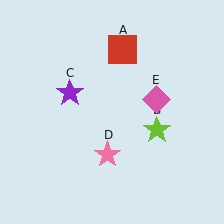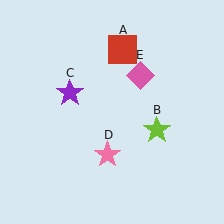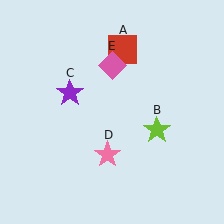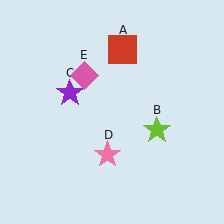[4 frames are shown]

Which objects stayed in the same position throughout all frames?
Red square (object A) and lime star (object B) and purple star (object C) and pink star (object D) remained stationary.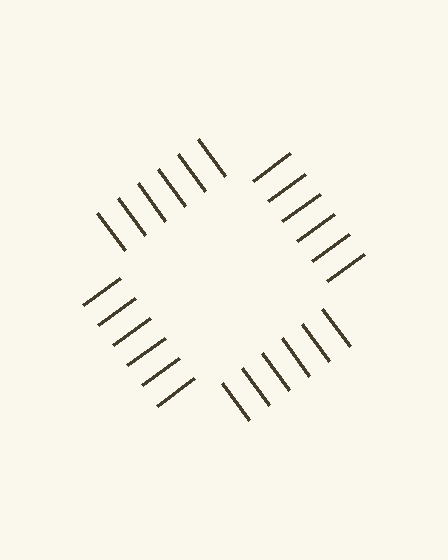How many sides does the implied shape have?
4 sides — the line-ends trace a square.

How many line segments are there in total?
24 — 6 along each of the 4 edges.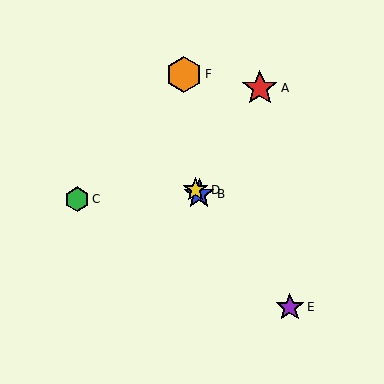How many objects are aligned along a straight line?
3 objects (B, D, E) are aligned along a straight line.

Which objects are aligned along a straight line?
Objects B, D, E are aligned along a straight line.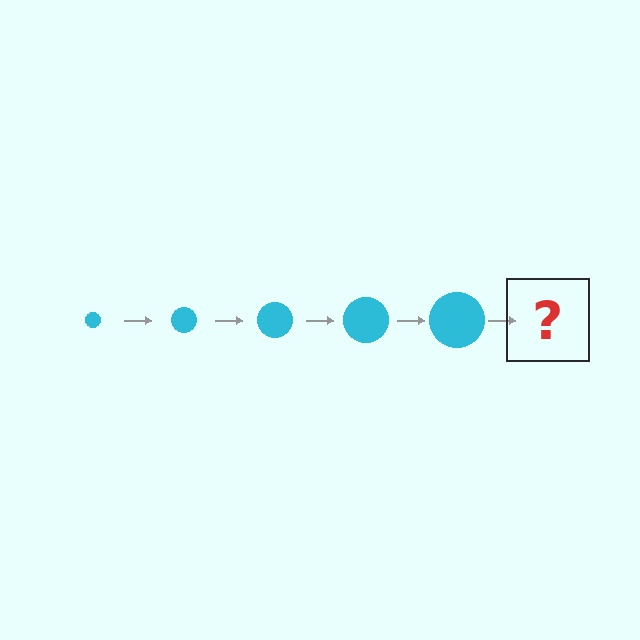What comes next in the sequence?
The next element should be a cyan circle, larger than the previous one.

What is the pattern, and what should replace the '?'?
The pattern is that the circle gets progressively larger each step. The '?' should be a cyan circle, larger than the previous one.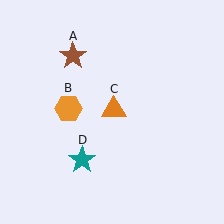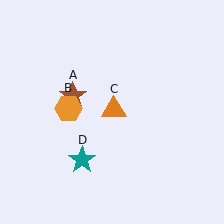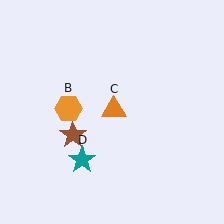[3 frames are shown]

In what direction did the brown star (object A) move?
The brown star (object A) moved down.